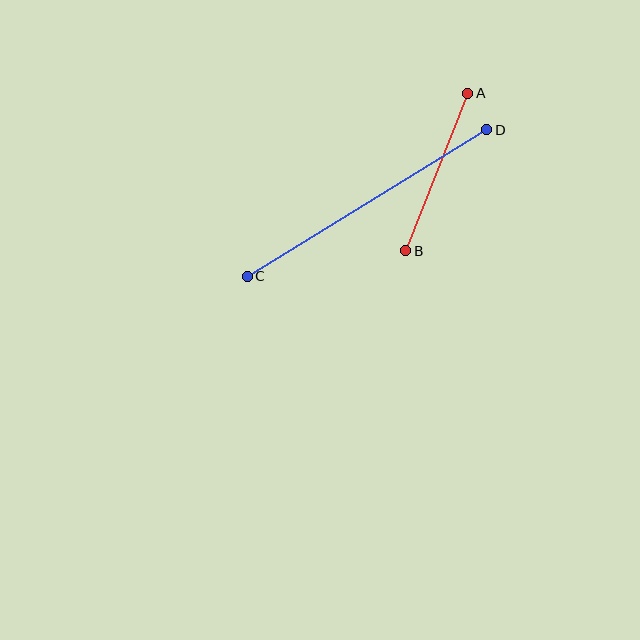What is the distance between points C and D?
The distance is approximately 281 pixels.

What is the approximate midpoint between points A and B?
The midpoint is at approximately (437, 172) pixels.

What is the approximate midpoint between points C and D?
The midpoint is at approximately (367, 203) pixels.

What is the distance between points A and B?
The distance is approximately 169 pixels.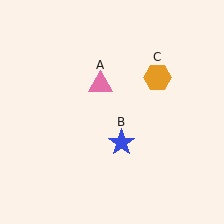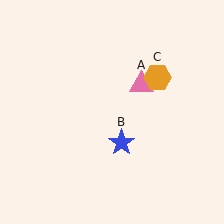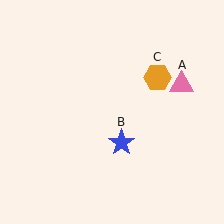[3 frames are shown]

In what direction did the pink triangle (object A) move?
The pink triangle (object A) moved right.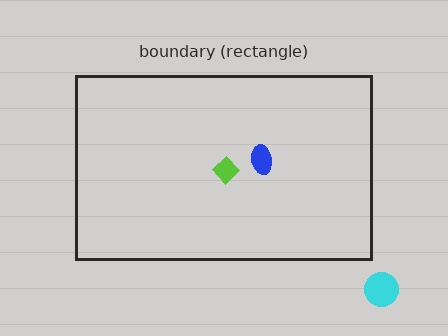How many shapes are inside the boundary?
2 inside, 1 outside.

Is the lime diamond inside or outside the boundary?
Inside.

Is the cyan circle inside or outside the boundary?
Outside.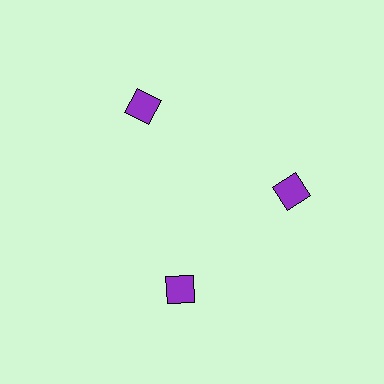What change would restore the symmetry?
The symmetry would be restored by rotating it back into even spacing with its neighbors so that all 3 squares sit at equal angles and equal distance from the center.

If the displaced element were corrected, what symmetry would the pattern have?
It would have 3-fold rotational symmetry — the pattern would map onto itself every 120 degrees.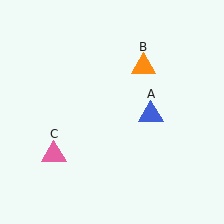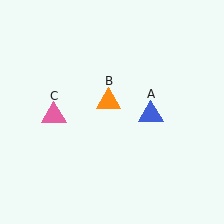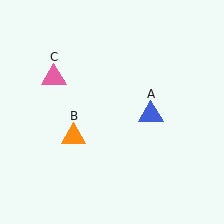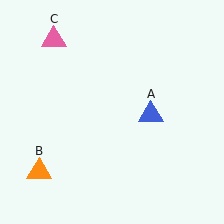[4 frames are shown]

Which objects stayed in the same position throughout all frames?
Blue triangle (object A) remained stationary.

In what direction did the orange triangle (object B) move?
The orange triangle (object B) moved down and to the left.